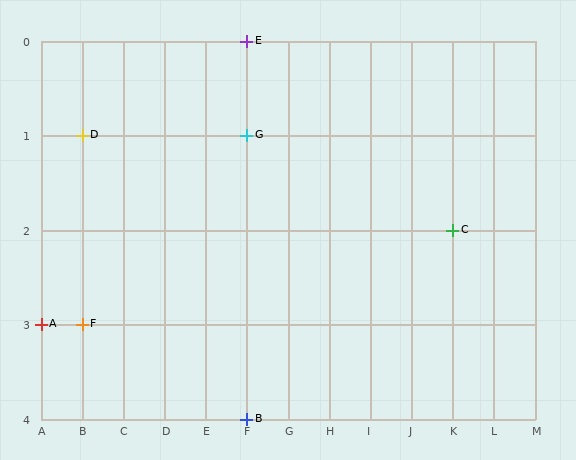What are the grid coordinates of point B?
Point B is at grid coordinates (F, 4).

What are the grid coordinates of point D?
Point D is at grid coordinates (B, 1).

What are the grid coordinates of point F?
Point F is at grid coordinates (B, 3).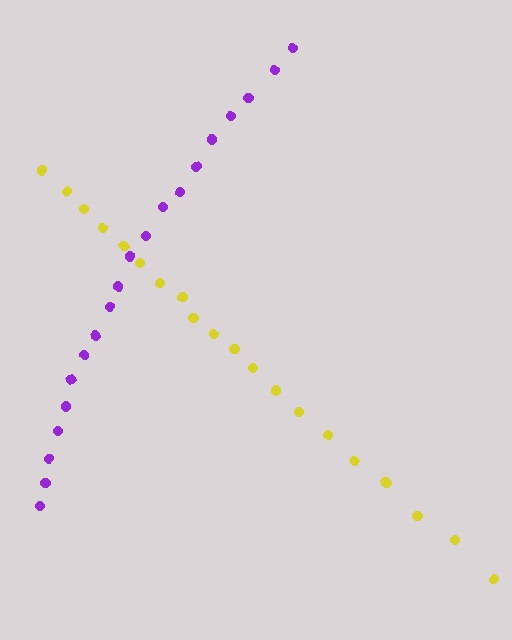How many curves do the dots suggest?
There are 2 distinct paths.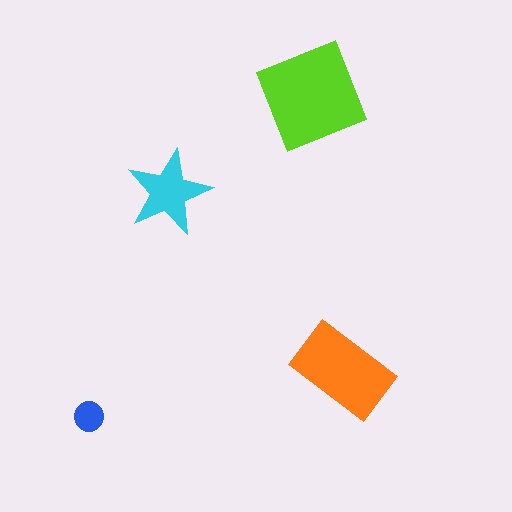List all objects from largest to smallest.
The lime diamond, the orange rectangle, the cyan star, the blue circle.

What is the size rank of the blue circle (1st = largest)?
4th.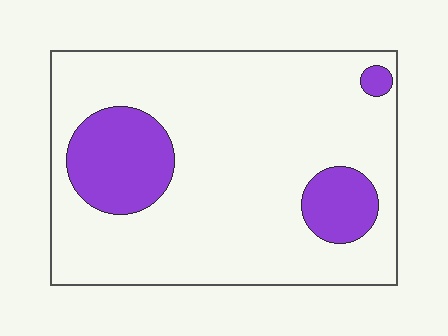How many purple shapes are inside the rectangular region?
3.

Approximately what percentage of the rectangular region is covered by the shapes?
Approximately 20%.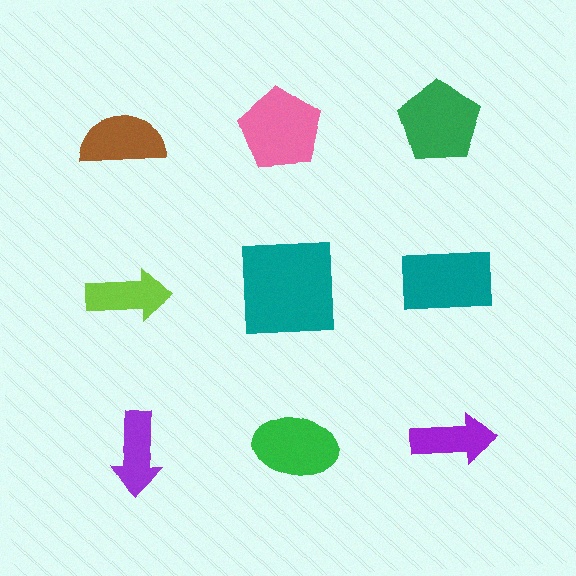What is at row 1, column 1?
A brown semicircle.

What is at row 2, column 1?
A lime arrow.